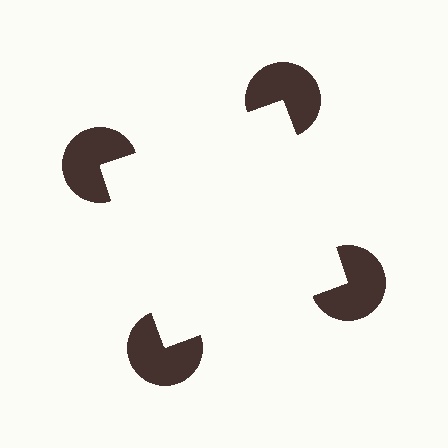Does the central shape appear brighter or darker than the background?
It typically appears slightly brighter than the background, even though no actual brightness change is drawn.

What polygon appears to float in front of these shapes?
An illusory square — its edges are inferred from the aligned wedge cuts in the pac-man discs, not physically drawn.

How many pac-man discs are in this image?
There are 4 — one at each vertex of the illusory square.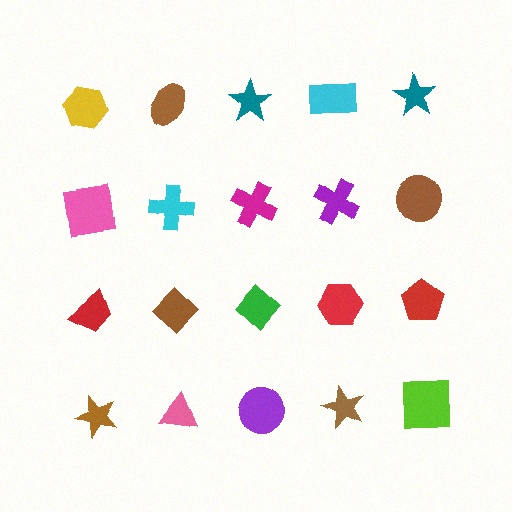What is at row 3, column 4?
A red hexagon.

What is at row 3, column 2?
A brown diamond.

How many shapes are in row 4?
5 shapes.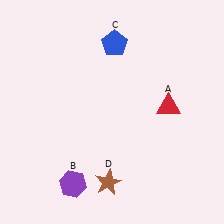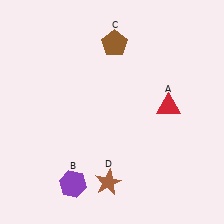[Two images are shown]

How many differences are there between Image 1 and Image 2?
There is 1 difference between the two images.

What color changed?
The pentagon (C) changed from blue in Image 1 to brown in Image 2.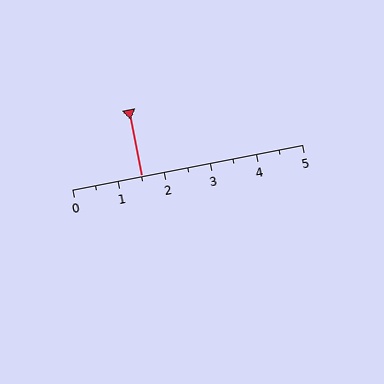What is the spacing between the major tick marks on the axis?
The major ticks are spaced 1 apart.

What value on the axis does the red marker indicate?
The marker indicates approximately 1.5.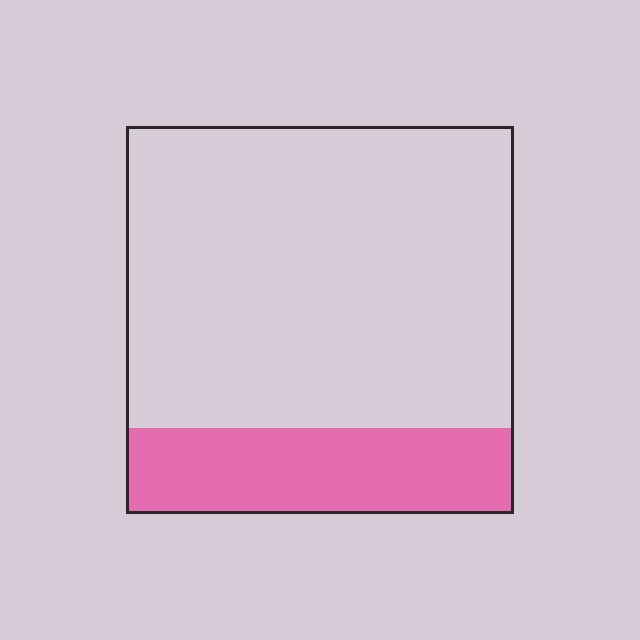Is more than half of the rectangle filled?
No.